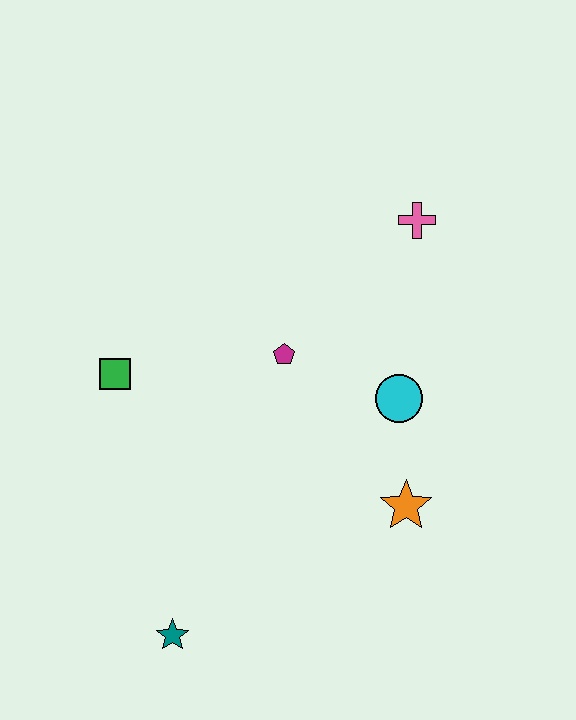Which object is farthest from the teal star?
The pink cross is farthest from the teal star.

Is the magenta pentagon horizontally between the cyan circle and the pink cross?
No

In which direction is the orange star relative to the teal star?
The orange star is to the right of the teal star.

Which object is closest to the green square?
The magenta pentagon is closest to the green square.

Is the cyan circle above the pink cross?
No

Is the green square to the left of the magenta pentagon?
Yes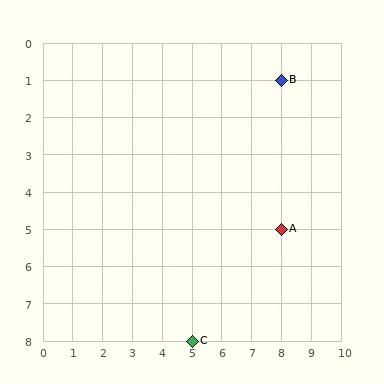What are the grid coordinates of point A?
Point A is at grid coordinates (8, 5).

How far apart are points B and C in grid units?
Points B and C are 3 columns and 7 rows apart (about 7.6 grid units diagonally).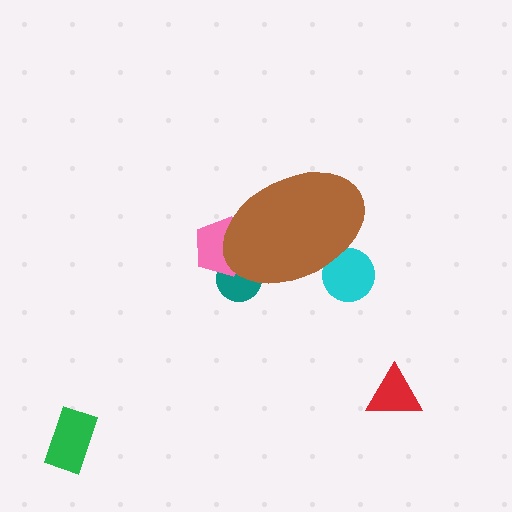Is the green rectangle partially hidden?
No, the green rectangle is fully visible.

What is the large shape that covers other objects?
A brown ellipse.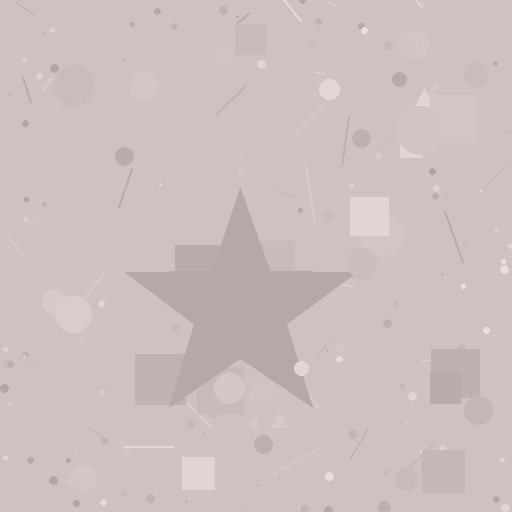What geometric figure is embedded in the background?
A star is embedded in the background.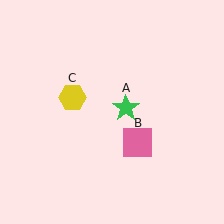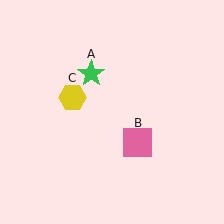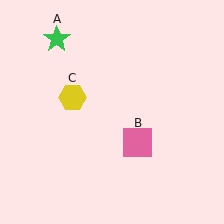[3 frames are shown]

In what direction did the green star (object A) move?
The green star (object A) moved up and to the left.